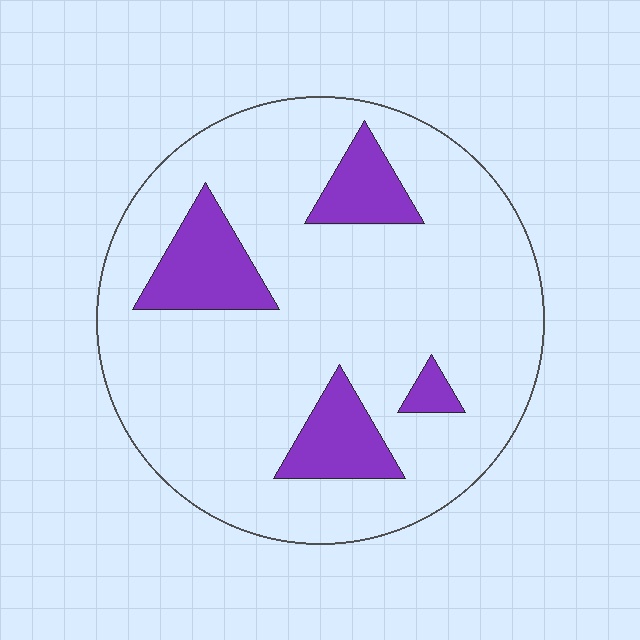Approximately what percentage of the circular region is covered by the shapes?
Approximately 15%.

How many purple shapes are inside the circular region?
4.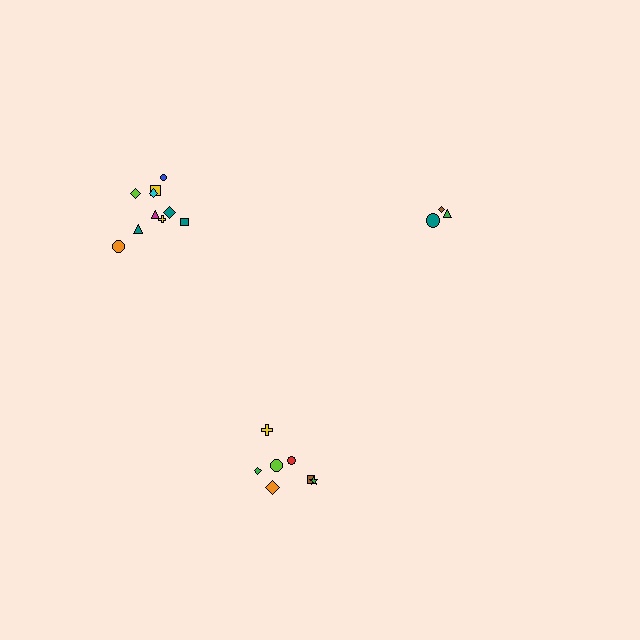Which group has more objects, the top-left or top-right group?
The top-left group.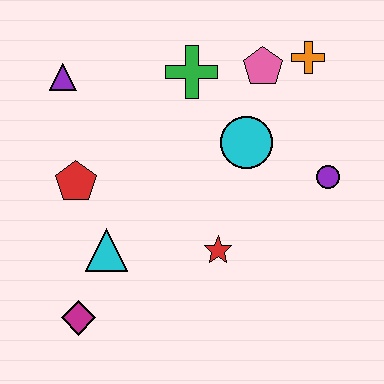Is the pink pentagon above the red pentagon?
Yes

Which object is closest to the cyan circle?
The pink pentagon is closest to the cyan circle.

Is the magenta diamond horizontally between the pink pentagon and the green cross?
No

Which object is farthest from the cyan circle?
The magenta diamond is farthest from the cyan circle.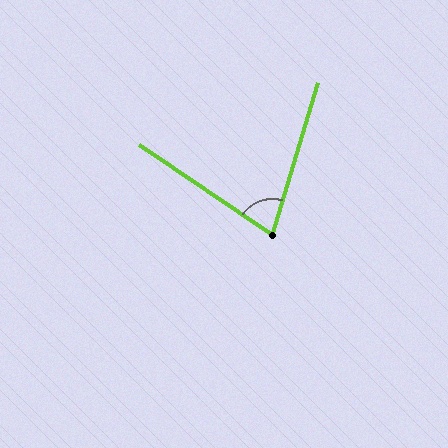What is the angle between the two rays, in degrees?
Approximately 72 degrees.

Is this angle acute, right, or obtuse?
It is acute.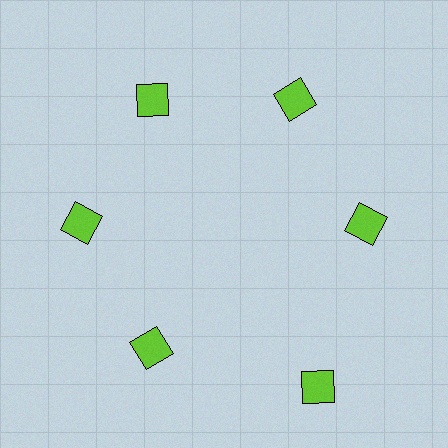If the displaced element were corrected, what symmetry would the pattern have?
It would have 6-fold rotational symmetry — the pattern would map onto itself every 60 degrees.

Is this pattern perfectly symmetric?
No. The 6 lime squares are arranged in a ring, but one element near the 5 o'clock position is pushed outward from the center, breaking the 6-fold rotational symmetry.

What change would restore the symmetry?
The symmetry would be restored by moving it inward, back onto the ring so that all 6 squares sit at equal angles and equal distance from the center.